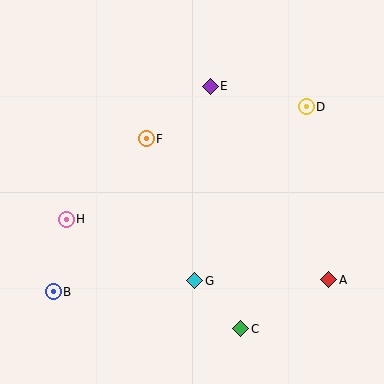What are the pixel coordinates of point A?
Point A is at (329, 280).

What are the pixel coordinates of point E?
Point E is at (210, 86).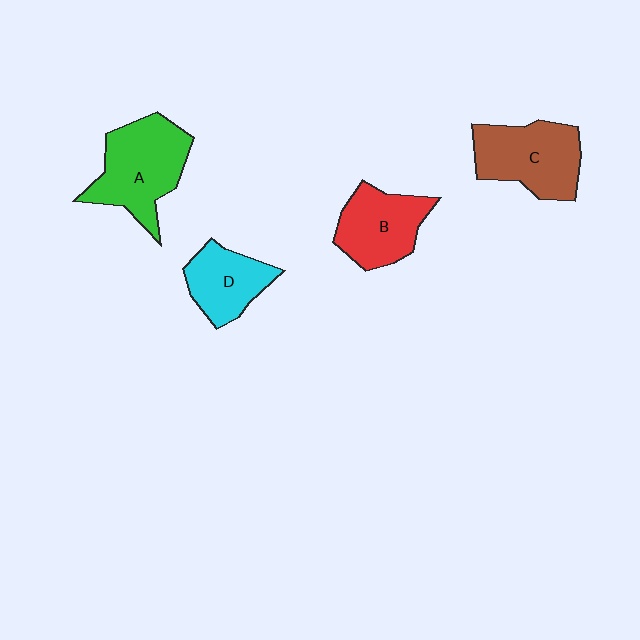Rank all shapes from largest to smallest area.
From largest to smallest: A (green), C (brown), B (red), D (cyan).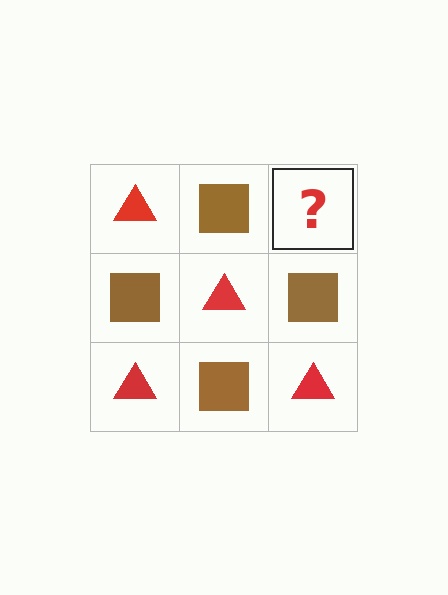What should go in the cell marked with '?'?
The missing cell should contain a red triangle.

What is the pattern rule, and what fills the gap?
The rule is that it alternates red triangle and brown square in a checkerboard pattern. The gap should be filled with a red triangle.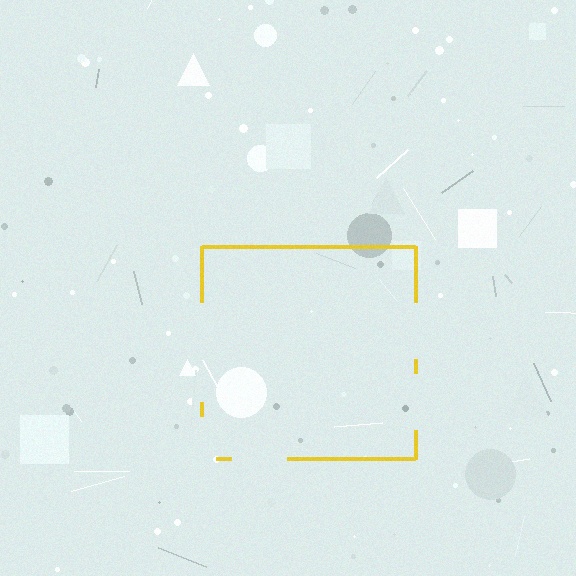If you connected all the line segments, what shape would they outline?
They would outline a square.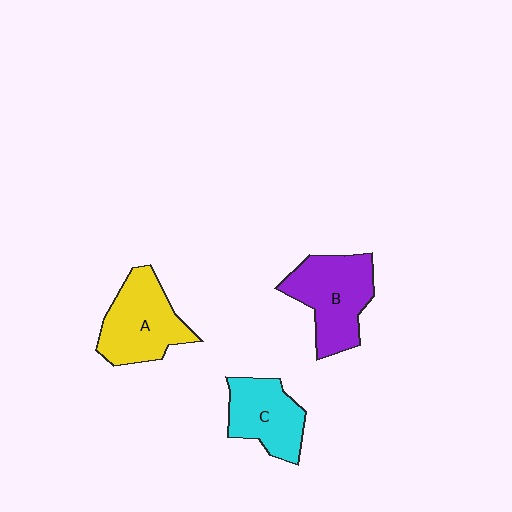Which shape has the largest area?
Shape B (purple).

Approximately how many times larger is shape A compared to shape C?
Approximately 1.2 times.